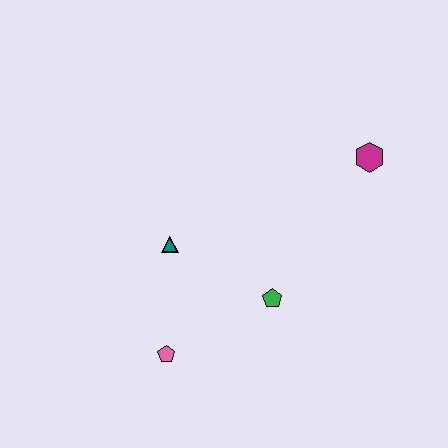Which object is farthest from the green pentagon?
The magenta hexagon is farthest from the green pentagon.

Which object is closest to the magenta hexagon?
The green pentagon is closest to the magenta hexagon.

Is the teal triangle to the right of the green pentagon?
No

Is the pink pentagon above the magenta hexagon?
No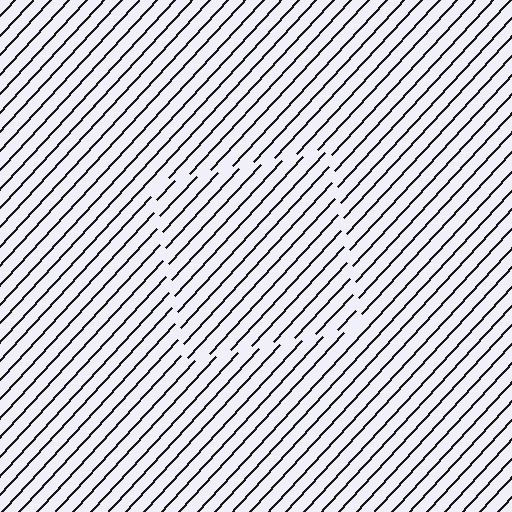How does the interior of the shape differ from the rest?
The interior of the shape contains the same grating, shifted by half a period — the contour is defined by the phase discontinuity where line-ends from the inner and outer gratings abut.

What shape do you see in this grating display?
An illusory square. The interior of the shape contains the same grating, shifted by half a period — the contour is defined by the phase discontinuity where line-ends from the inner and outer gratings abut.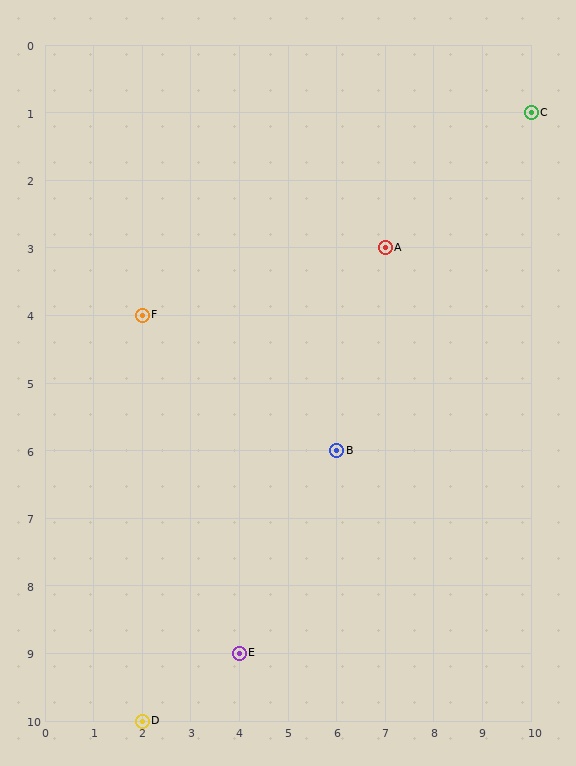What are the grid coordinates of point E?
Point E is at grid coordinates (4, 9).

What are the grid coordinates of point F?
Point F is at grid coordinates (2, 4).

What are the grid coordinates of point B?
Point B is at grid coordinates (6, 6).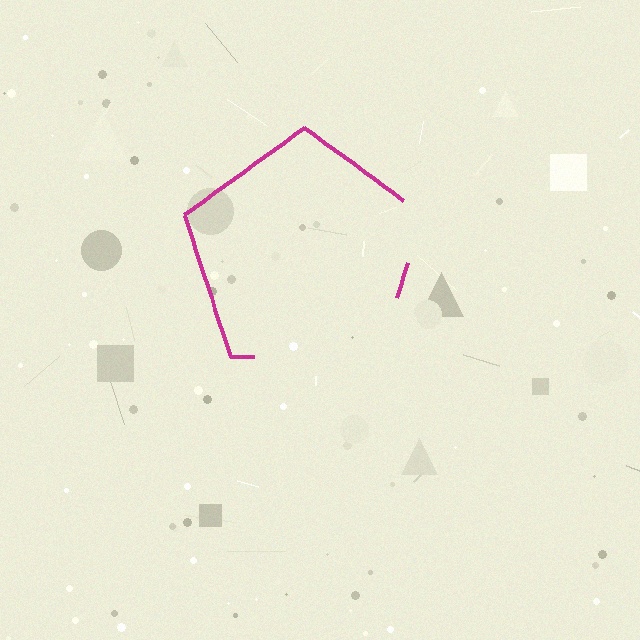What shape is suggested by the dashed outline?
The dashed outline suggests a pentagon.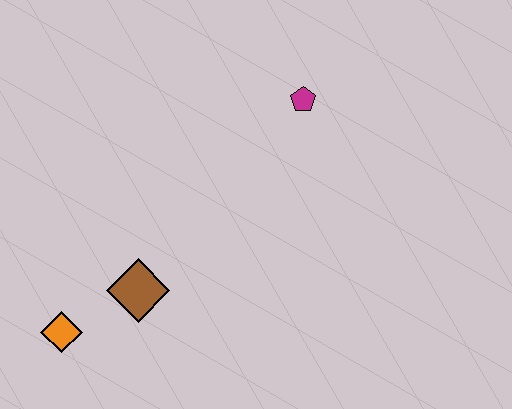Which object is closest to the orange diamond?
The brown diamond is closest to the orange diamond.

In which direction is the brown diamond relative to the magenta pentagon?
The brown diamond is below the magenta pentagon.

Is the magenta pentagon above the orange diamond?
Yes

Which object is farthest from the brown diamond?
The magenta pentagon is farthest from the brown diamond.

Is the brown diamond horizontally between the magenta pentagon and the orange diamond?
Yes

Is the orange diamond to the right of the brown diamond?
No